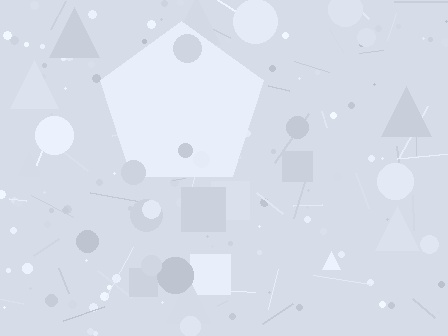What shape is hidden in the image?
A pentagon is hidden in the image.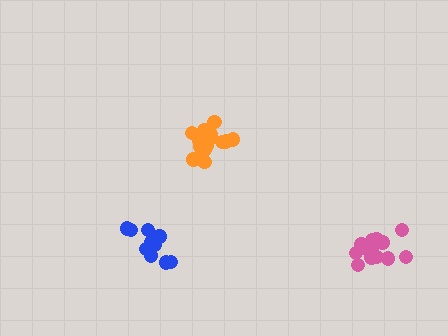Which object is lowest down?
The pink cluster is bottommost.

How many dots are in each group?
Group 1: 10 dots, Group 2: 16 dots, Group 3: 14 dots (40 total).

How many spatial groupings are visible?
There are 3 spatial groupings.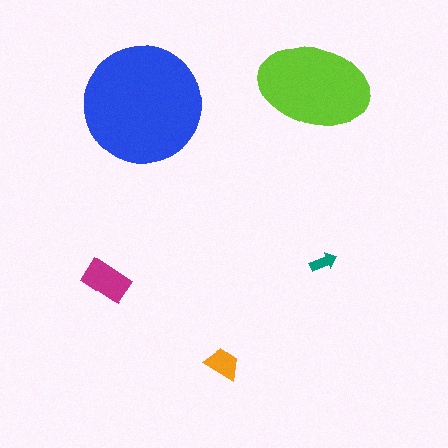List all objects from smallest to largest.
The teal arrow, the orange trapezoid, the magenta rectangle, the lime ellipse, the blue circle.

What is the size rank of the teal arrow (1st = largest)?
5th.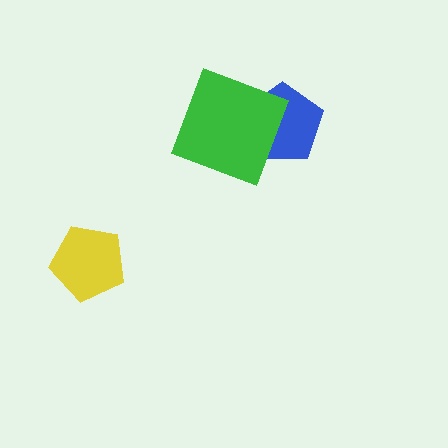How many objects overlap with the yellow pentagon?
0 objects overlap with the yellow pentagon.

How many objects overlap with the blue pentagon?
1 object overlaps with the blue pentagon.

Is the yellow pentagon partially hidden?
No, no other shape covers it.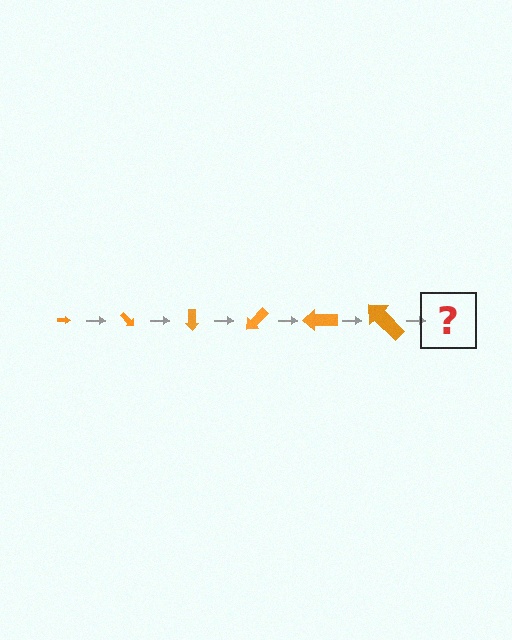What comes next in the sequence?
The next element should be an arrow, larger than the previous one and rotated 270 degrees from the start.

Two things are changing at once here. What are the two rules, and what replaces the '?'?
The two rules are that the arrow grows larger each step and it rotates 45 degrees each step. The '?' should be an arrow, larger than the previous one and rotated 270 degrees from the start.